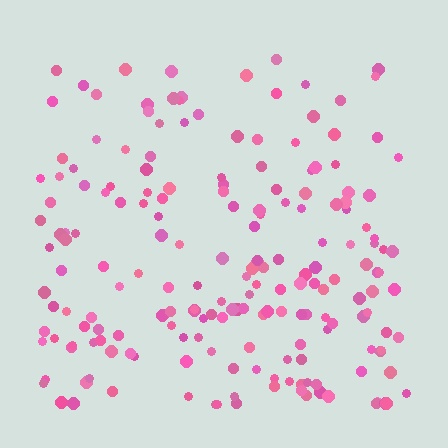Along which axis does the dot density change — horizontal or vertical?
Vertical.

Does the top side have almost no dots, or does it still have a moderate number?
Still a moderate number, just noticeably fewer than the bottom.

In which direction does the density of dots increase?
From top to bottom, with the bottom side densest.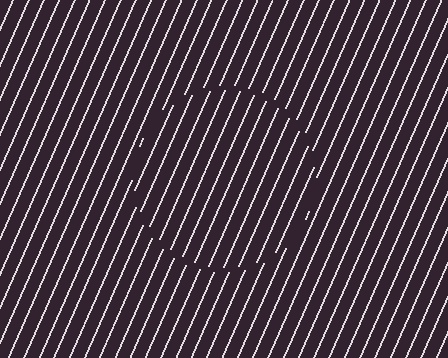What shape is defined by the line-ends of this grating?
An illusory circle. The interior of the shape contains the same grating, shifted by half a period — the contour is defined by the phase discontinuity where line-ends from the inner and outer gratings abut.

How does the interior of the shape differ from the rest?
The interior of the shape contains the same grating, shifted by half a period — the contour is defined by the phase discontinuity where line-ends from the inner and outer gratings abut.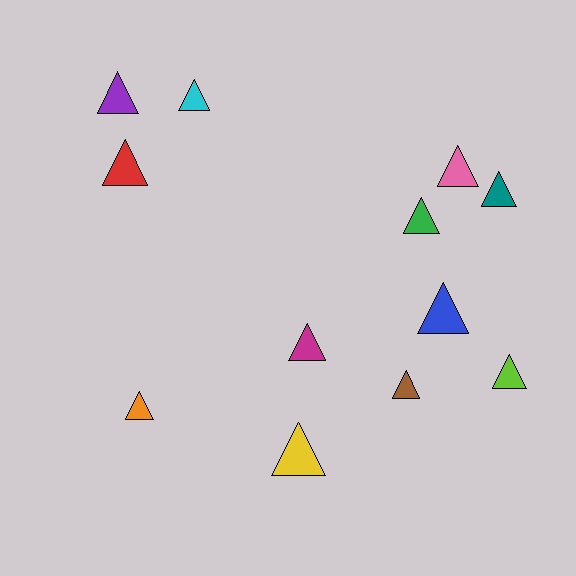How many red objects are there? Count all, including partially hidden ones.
There is 1 red object.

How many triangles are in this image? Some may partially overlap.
There are 12 triangles.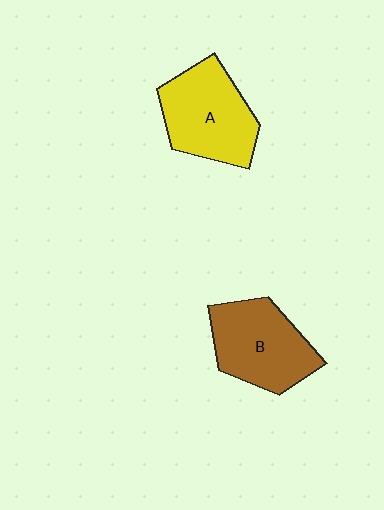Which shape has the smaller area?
Shape B (brown).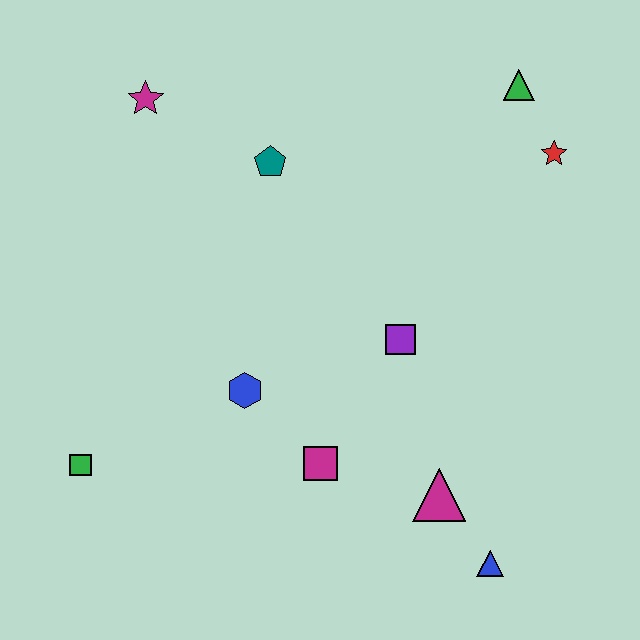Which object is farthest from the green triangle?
The green square is farthest from the green triangle.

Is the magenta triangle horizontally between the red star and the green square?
Yes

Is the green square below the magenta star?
Yes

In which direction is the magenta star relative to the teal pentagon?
The magenta star is to the left of the teal pentagon.